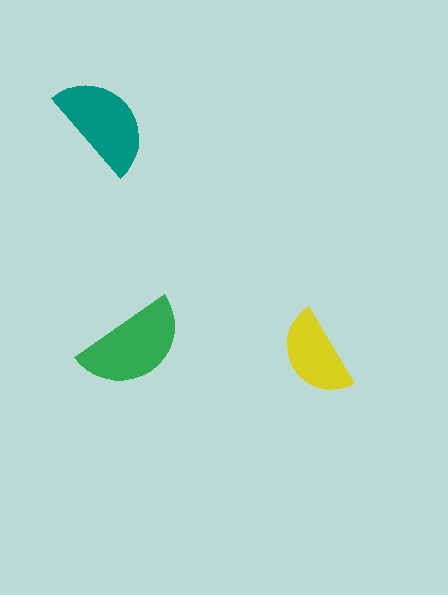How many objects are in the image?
There are 3 objects in the image.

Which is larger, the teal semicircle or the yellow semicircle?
The teal one.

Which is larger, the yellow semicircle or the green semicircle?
The green one.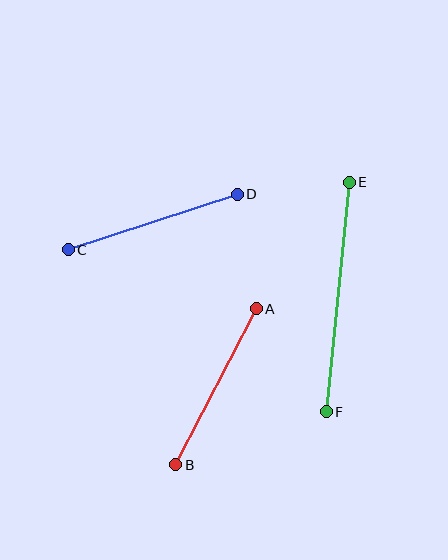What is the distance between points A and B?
The distance is approximately 176 pixels.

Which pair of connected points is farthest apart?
Points E and F are farthest apart.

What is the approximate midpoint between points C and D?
The midpoint is at approximately (153, 222) pixels.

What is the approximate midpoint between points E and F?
The midpoint is at approximately (338, 297) pixels.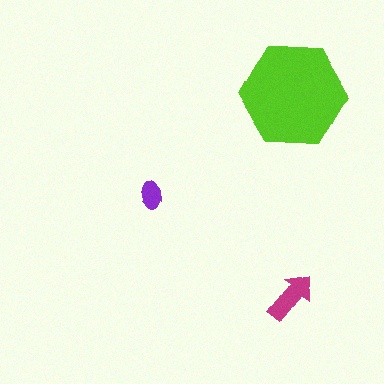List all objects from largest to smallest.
The lime hexagon, the magenta arrow, the purple ellipse.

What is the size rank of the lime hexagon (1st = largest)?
1st.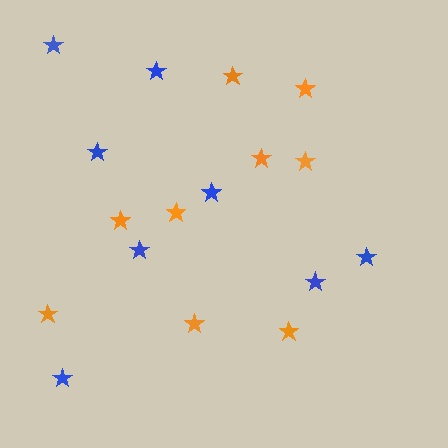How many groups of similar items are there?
There are 2 groups: one group of orange stars (9) and one group of blue stars (8).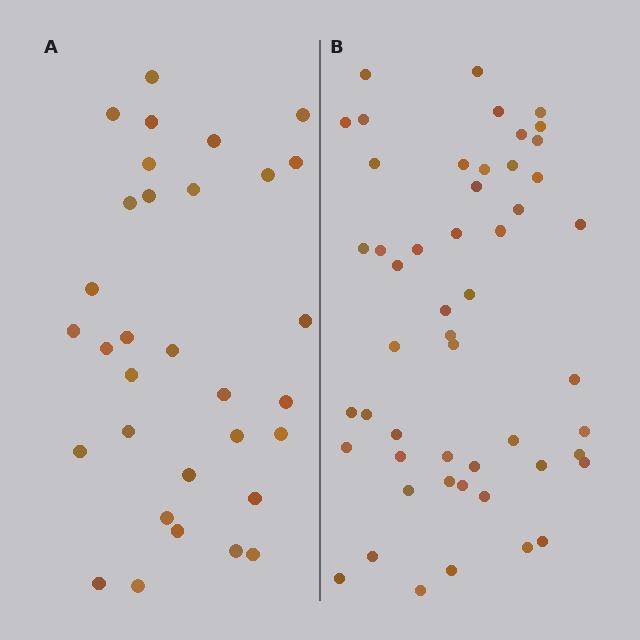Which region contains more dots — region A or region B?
Region B (the right region) has more dots.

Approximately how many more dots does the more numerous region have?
Region B has approximately 20 more dots than region A.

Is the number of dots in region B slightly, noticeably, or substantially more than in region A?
Region B has substantially more. The ratio is roughly 1.6 to 1.